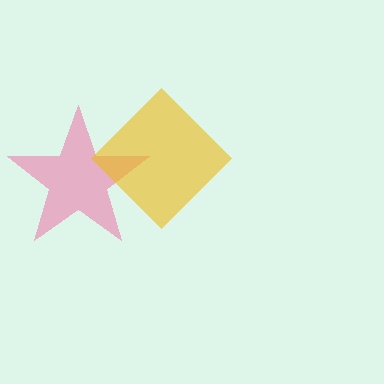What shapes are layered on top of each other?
The layered shapes are: a pink star, a yellow diamond.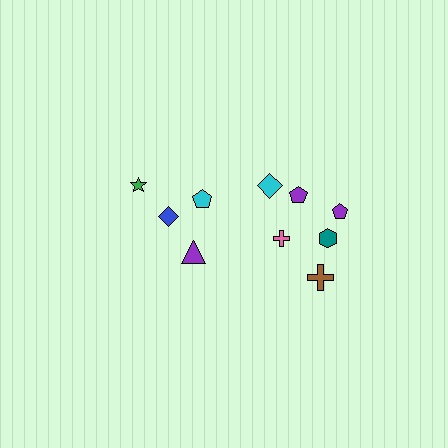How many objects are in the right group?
There are 7 objects.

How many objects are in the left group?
There are 3 objects.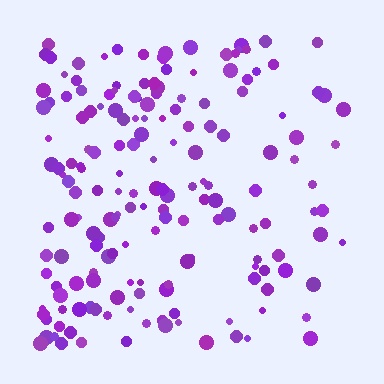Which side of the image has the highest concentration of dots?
The left.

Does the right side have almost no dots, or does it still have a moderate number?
Still a moderate number, just noticeably fewer than the left.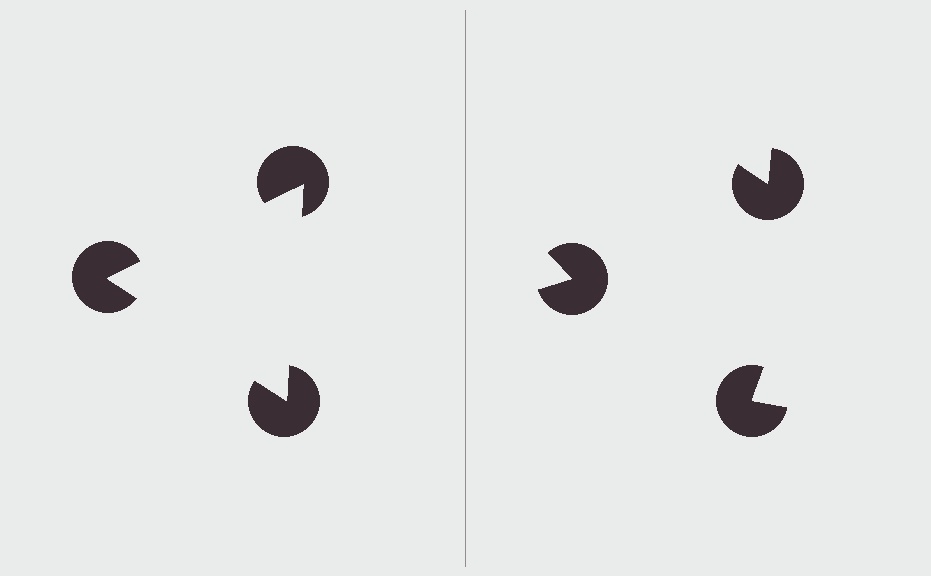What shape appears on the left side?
An illusory triangle.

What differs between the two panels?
The pac-man discs are positioned identically on both sides; only the wedge orientations differ. On the left they align to a triangle; on the right they are misaligned.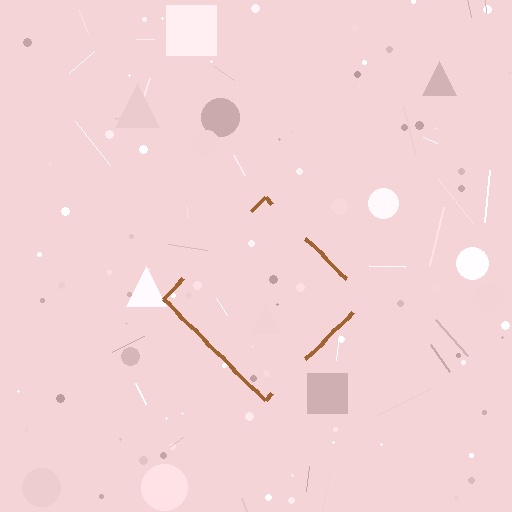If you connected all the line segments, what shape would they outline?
They would outline a diamond.